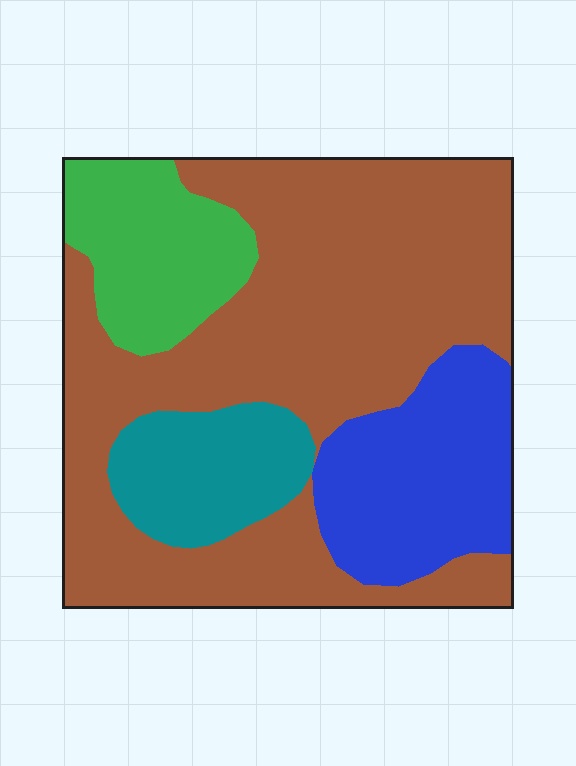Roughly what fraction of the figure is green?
Green covers about 15% of the figure.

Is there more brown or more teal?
Brown.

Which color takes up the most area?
Brown, at roughly 60%.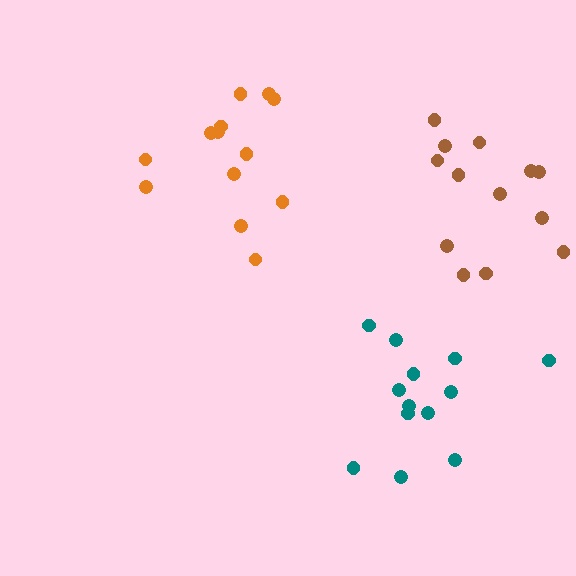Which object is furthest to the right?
The brown cluster is rightmost.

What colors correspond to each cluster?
The clusters are colored: brown, orange, teal.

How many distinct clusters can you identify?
There are 3 distinct clusters.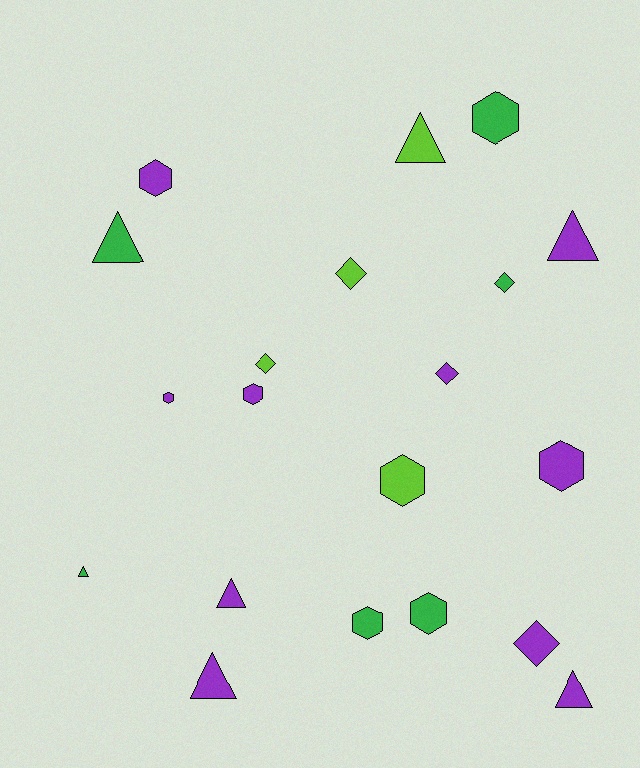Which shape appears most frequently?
Hexagon, with 8 objects.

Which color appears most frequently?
Purple, with 10 objects.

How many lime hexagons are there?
There is 1 lime hexagon.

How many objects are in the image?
There are 20 objects.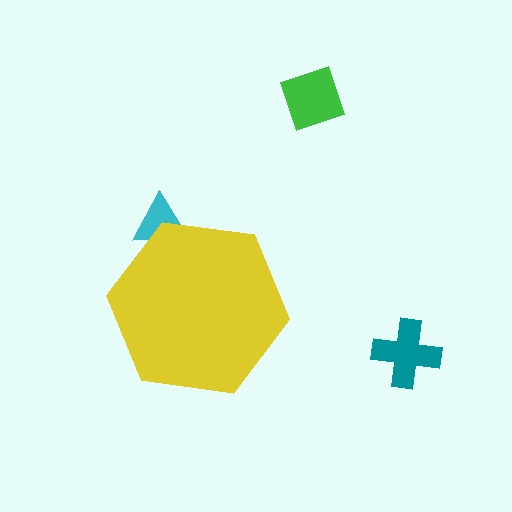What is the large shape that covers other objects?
A yellow hexagon.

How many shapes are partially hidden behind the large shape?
1 shape is partially hidden.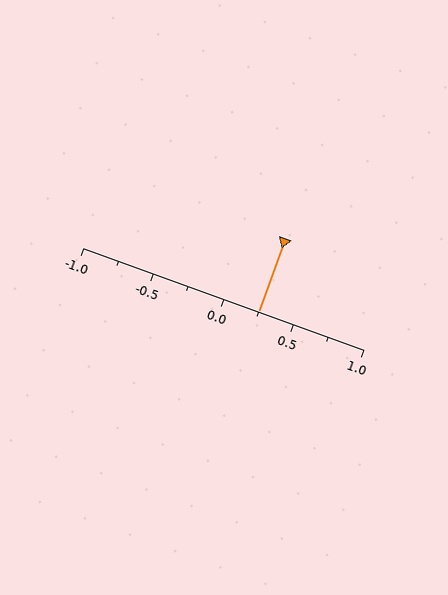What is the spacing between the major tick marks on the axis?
The major ticks are spaced 0.5 apart.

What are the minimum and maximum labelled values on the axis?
The axis runs from -1.0 to 1.0.